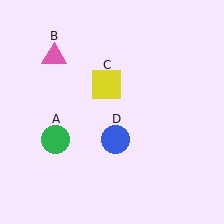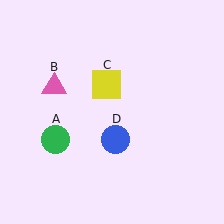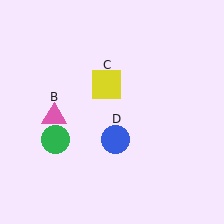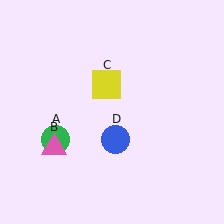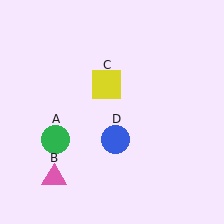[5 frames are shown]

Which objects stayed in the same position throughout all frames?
Green circle (object A) and yellow square (object C) and blue circle (object D) remained stationary.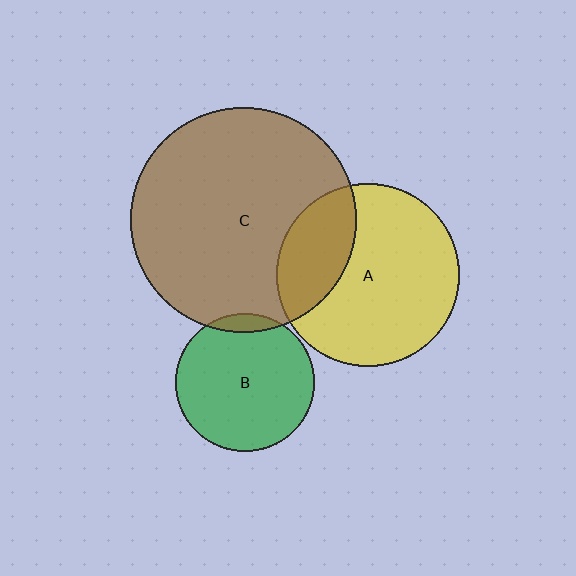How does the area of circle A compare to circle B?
Approximately 1.7 times.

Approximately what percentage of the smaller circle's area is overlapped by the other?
Approximately 25%.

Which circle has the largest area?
Circle C (brown).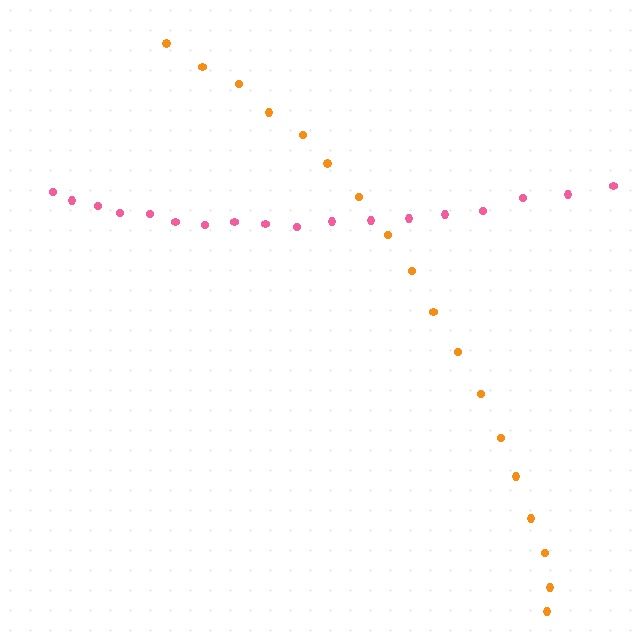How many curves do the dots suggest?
There are 2 distinct paths.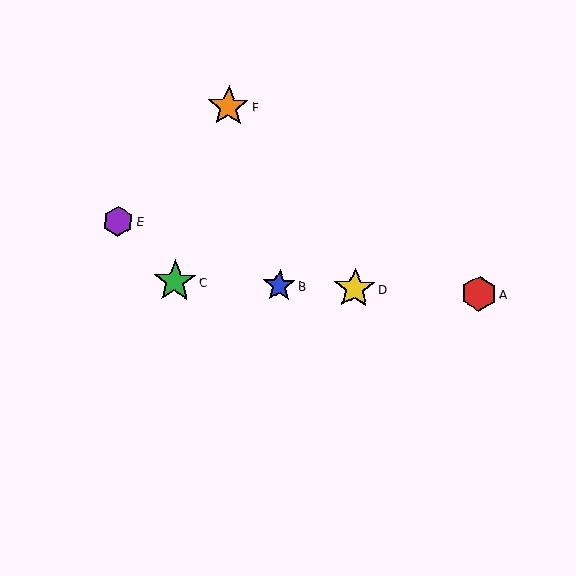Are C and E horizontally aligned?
No, C is at y≈281 and E is at y≈221.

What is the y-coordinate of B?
Object B is at y≈286.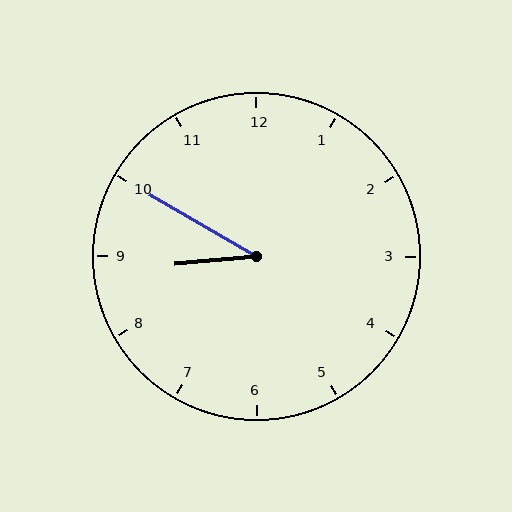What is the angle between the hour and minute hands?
Approximately 35 degrees.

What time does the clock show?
8:50.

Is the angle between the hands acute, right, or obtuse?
It is acute.